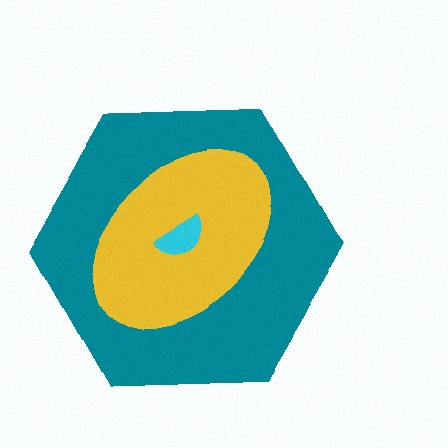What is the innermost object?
The cyan semicircle.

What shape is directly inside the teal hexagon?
The yellow ellipse.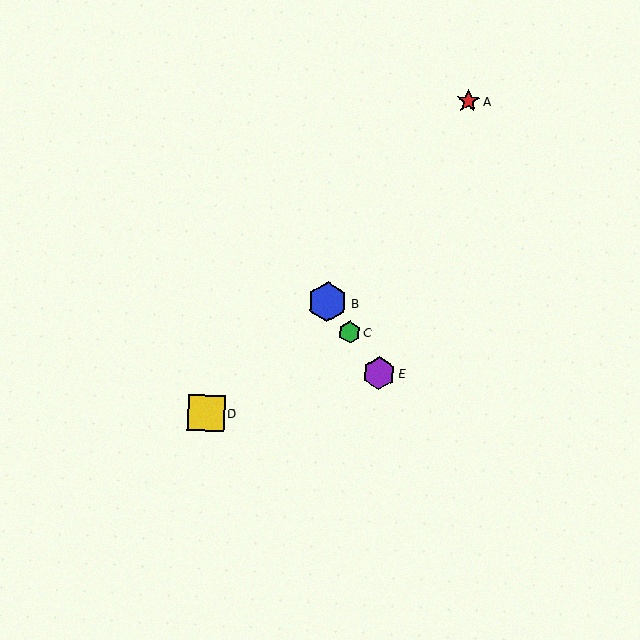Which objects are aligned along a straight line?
Objects B, C, E are aligned along a straight line.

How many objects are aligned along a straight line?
3 objects (B, C, E) are aligned along a straight line.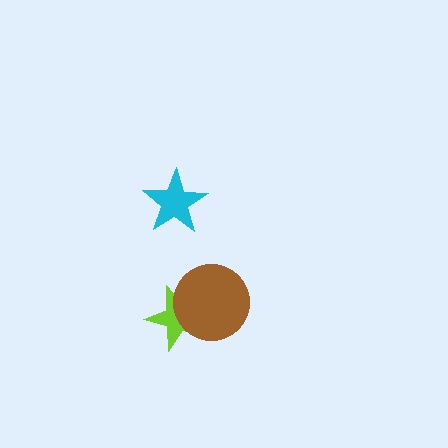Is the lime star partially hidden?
Yes, it is partially covered by another shape.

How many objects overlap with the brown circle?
1 object overlaps with the brown circle.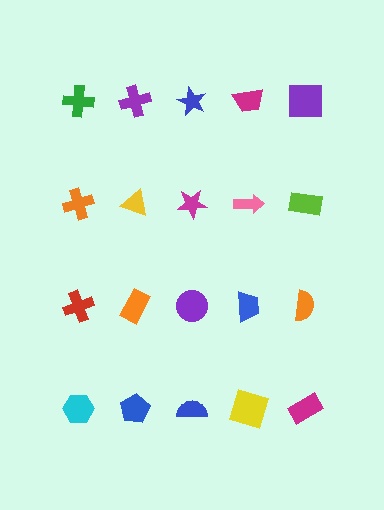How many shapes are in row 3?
5 shapes.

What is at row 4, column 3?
A blue semicircle.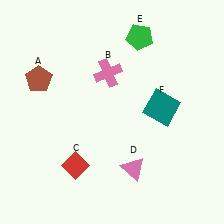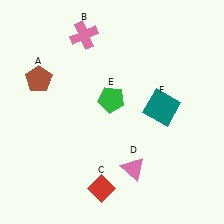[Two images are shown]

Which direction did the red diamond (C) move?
The red diamond (C) moved right.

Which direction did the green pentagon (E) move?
The green pentagon (E) moved down.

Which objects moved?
The objects that moved are: the pink cross (B), the red diamond (C), the green pentagon (E).